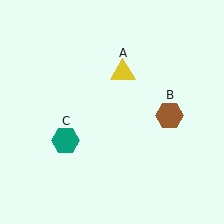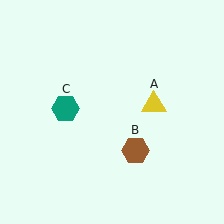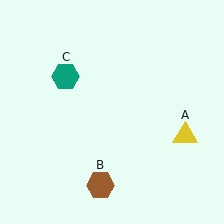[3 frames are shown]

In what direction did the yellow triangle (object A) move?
The yellow triangle (object A) moved down and to the right.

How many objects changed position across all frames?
3 objects changed position: yellow triangle (object A), brown hexagon (object B), teal hexagon (object C).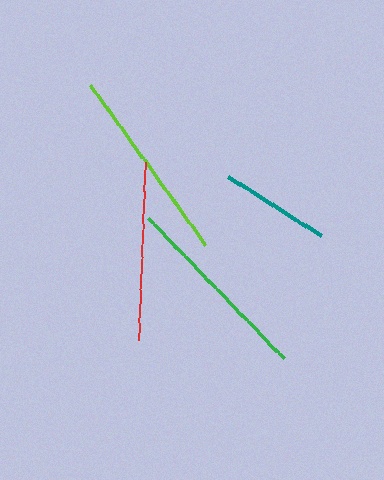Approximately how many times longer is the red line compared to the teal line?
The red line is approximately 1.6 times the length of the teal line.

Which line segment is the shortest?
The teal line is the shortest at approximately 110 pixels.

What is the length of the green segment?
The green segment is approximately 195 pixels long.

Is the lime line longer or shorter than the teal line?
The lime line is longer than the teal line.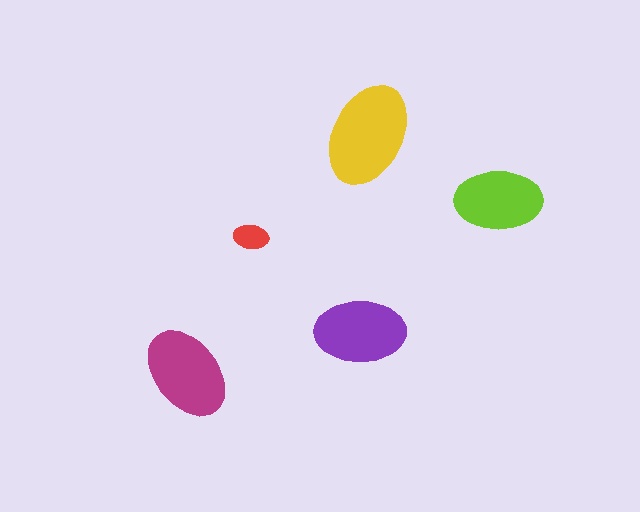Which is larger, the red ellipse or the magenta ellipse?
The magenta one.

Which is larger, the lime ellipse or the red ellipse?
The lime one.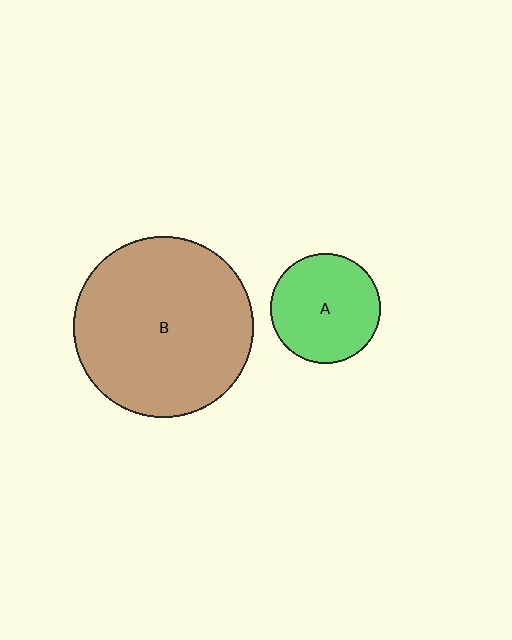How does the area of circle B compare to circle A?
Approximately 2.7 times.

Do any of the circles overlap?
No, none of the circles overlap.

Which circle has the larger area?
Circle B (brown).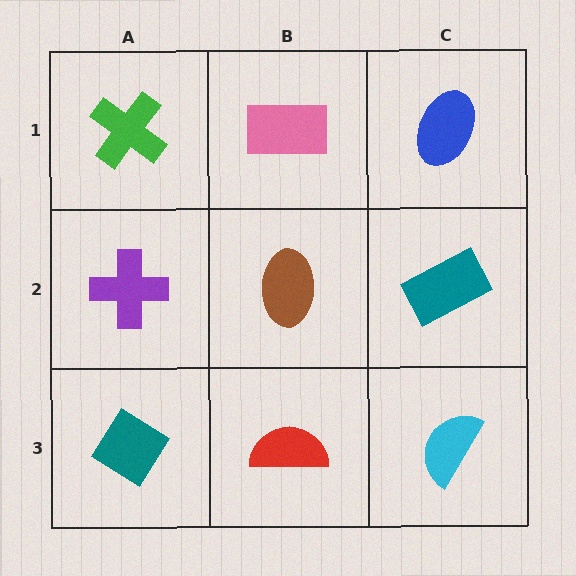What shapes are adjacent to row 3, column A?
A purple cross (row 2, column A), a red semicircle (row 3, column B).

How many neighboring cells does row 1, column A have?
2.